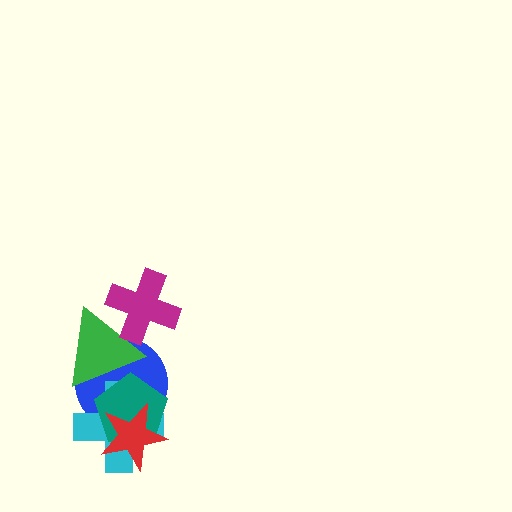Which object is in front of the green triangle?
The magenta cross is in front of the green triangle.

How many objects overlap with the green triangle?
4 objects overlap with the green triangle.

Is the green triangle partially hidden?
Yes, it is partially covered by another shape.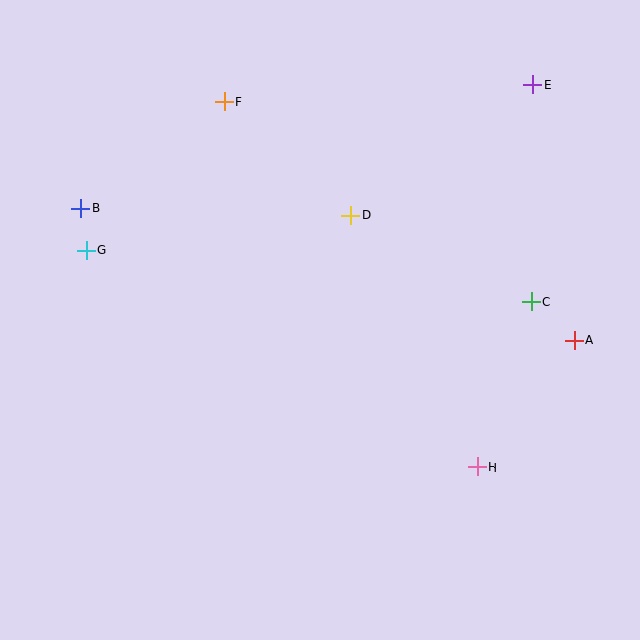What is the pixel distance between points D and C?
The distance between D and C is 200 pixels.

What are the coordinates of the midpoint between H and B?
The midpoint between H and B is at (279, 338).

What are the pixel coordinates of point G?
Point G is at (86, 250).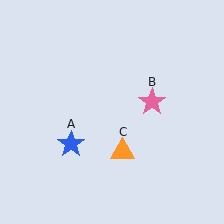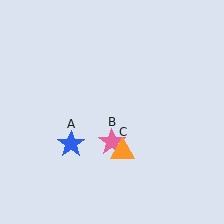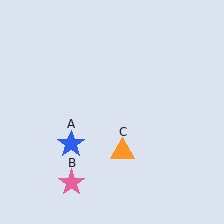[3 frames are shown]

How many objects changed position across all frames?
1 object changed position: pink star (object B).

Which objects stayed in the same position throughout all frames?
Blue star (object A) and orange triangle (object C) remained stationary.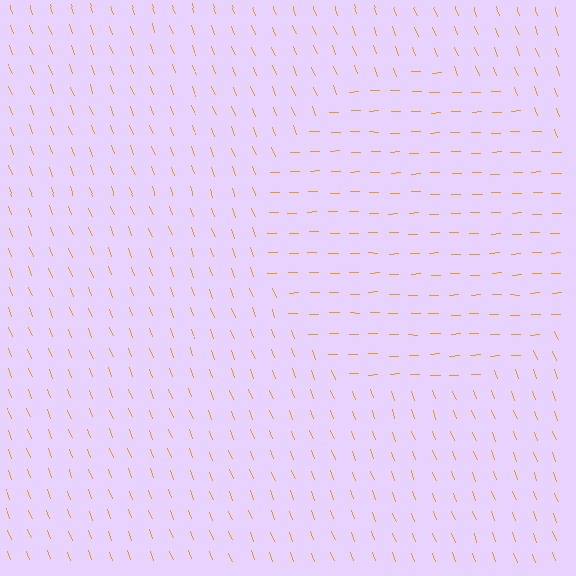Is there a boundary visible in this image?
Yes, there is a texture boundary formed by a change in line orientation.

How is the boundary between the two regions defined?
The boundary is defined purely by a change in line orientation (approximately 70 degrees difference). All lines are the same color and thickness.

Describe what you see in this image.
The image is filled with small orange line segments. A circle region in the image has lines oriented differently from the surrounding lines, creating a visible texture boundary.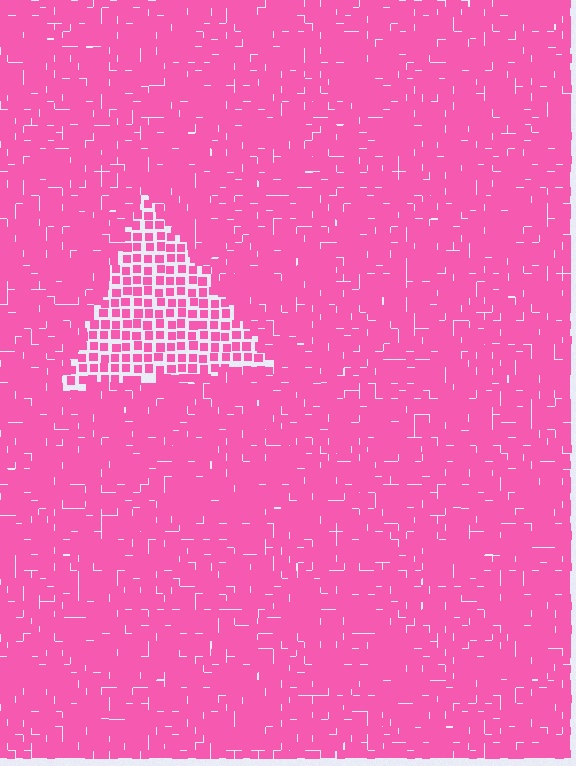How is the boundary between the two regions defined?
The boundary is defined by a change in element density (approximately 2.0x ratio). All elements are the same color, size, and shape.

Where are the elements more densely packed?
The elements are more densely packed outside the triangle boundary.